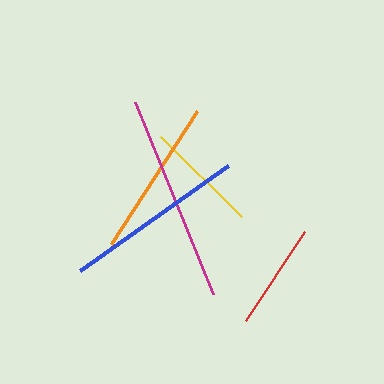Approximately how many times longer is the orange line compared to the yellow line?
The orange line is approximately 1.4 times the length of the yellow line.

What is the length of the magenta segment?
The magenta segment is approximately 207 pixels long.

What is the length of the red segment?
The red segment is approximately 106 pixels long.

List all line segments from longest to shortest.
From longest to shortest: magenta, blue, orange, yellow, red.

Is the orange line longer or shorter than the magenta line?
The magenta line is longer than the orange line.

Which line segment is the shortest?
The red line is the shortest at approximately 106 pixels.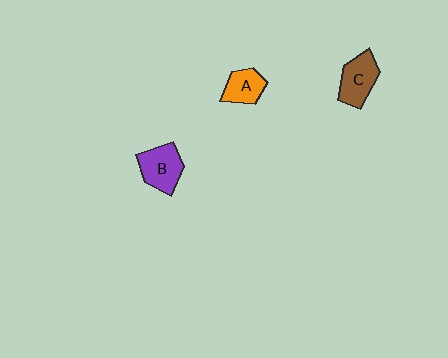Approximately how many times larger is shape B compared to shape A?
Approximately 1.4 times.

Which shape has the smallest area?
Shape A (orange).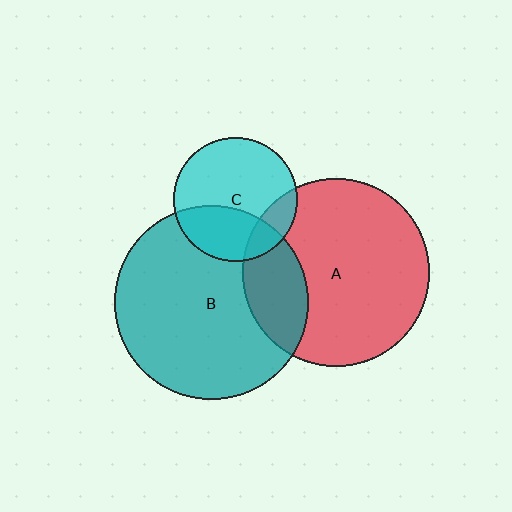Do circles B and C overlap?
Yes.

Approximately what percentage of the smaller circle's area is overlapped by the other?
Approximately 35%.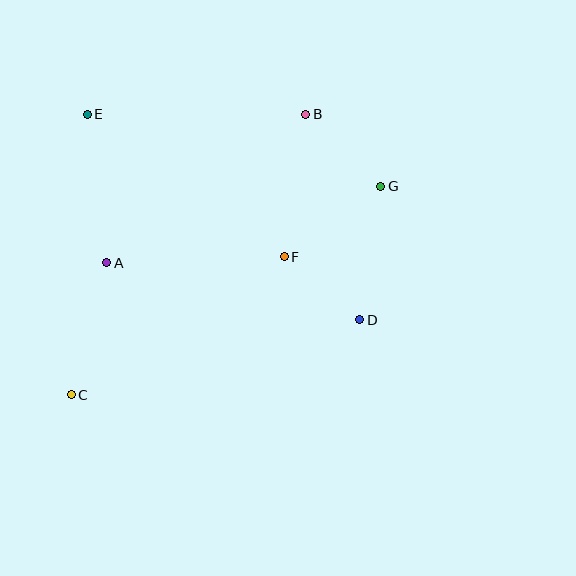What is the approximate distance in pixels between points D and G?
The distance between D and G is approximately 135 pixels.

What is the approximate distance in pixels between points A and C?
The distance between A and C is approximately 137 pixels.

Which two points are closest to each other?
Points D and F are closest to each other.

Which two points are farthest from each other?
Points C and G are farthest from each other.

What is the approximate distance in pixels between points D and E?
The distance between D and E is approximately 341 pixels.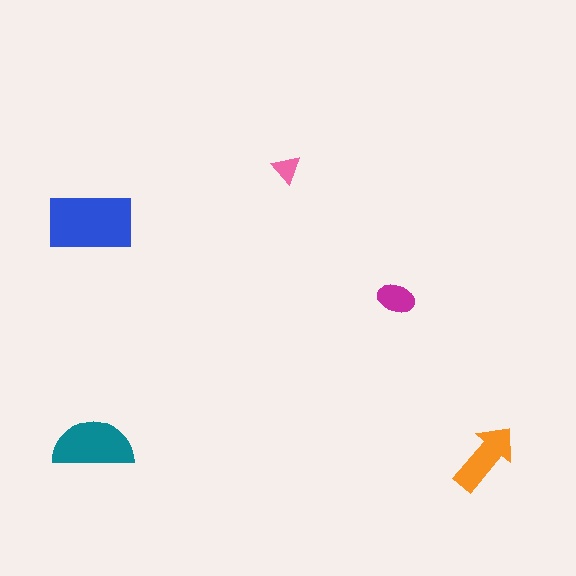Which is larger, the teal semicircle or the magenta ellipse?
The teal semicircle.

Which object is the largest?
The blue rectangle.